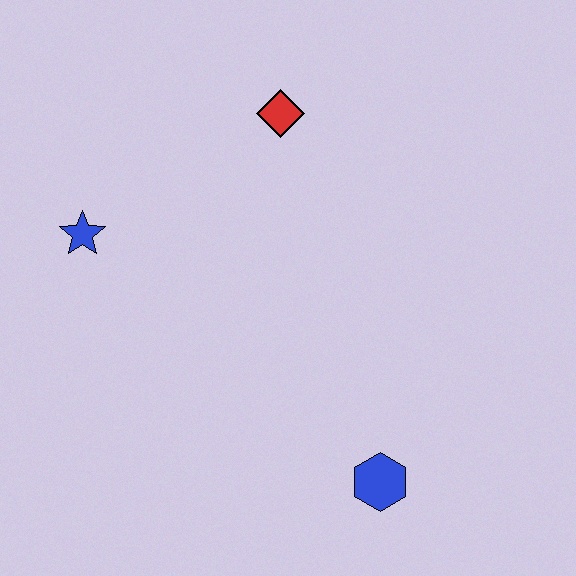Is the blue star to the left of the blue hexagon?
Yes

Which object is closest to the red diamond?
The blue star is closest to the red diamond.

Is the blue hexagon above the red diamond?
No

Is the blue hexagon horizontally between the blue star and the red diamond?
No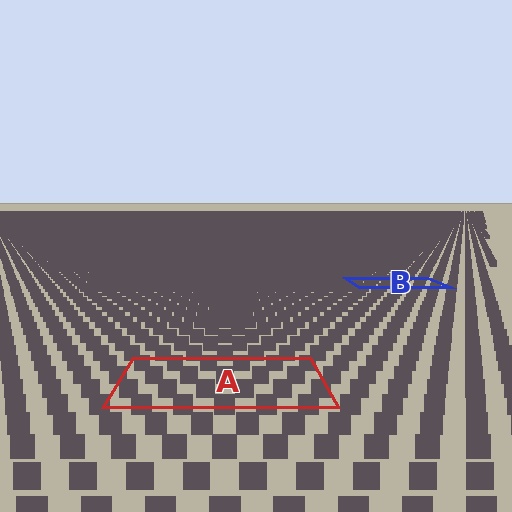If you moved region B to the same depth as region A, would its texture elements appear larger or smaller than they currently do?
They would appear larger. At a closer depth, the same texture elements are projected at a bigger on-screen size.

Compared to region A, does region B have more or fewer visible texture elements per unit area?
Region B has more texture elements per unit area — they are packed more densely because it is farther away.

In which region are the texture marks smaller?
The texture marks are smaller in region B, because it is farther away.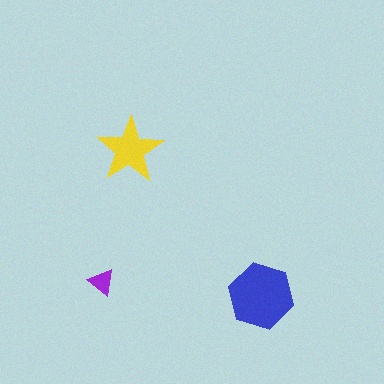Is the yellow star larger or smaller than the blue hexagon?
Smaller.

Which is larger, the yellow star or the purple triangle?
The yellow star.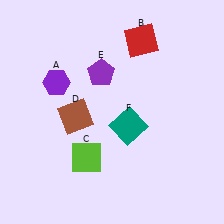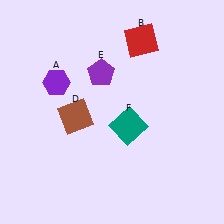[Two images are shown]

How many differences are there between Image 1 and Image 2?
There is 1 difference between the two images.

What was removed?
The lime square (C) was removed in Image 2.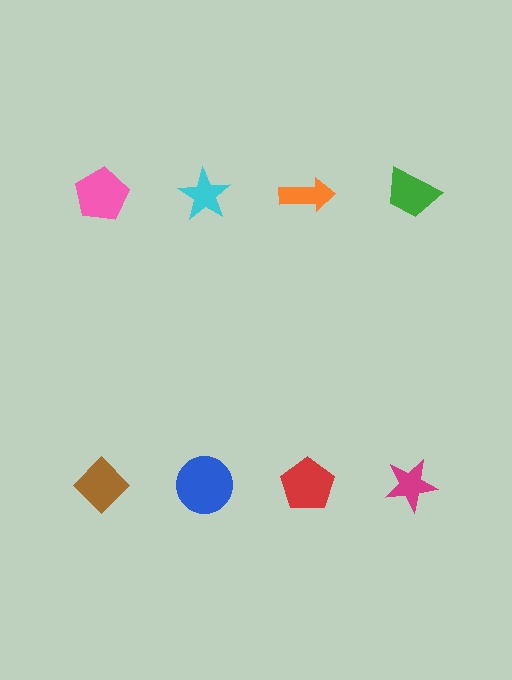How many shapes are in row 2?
4 shapes.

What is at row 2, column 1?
A brown diamond.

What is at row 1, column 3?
An orange arrow.